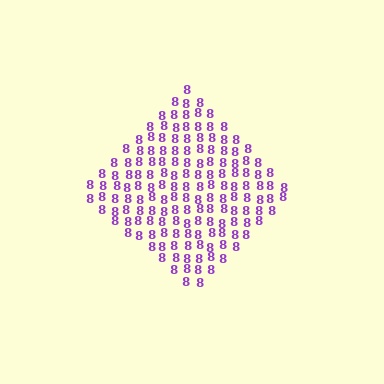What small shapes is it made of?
It is made of small digit 8's.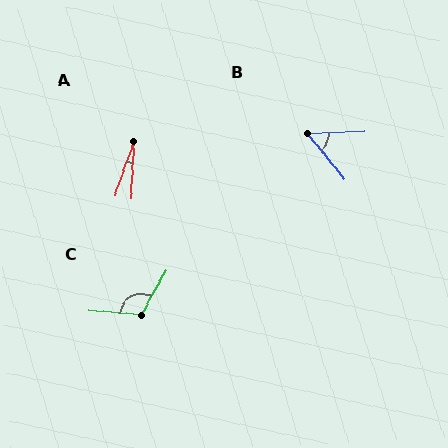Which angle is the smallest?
A, at approximately 16 degrees.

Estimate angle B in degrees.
Approximately 55 degrees.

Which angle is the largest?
C, at approximately 115 degrees.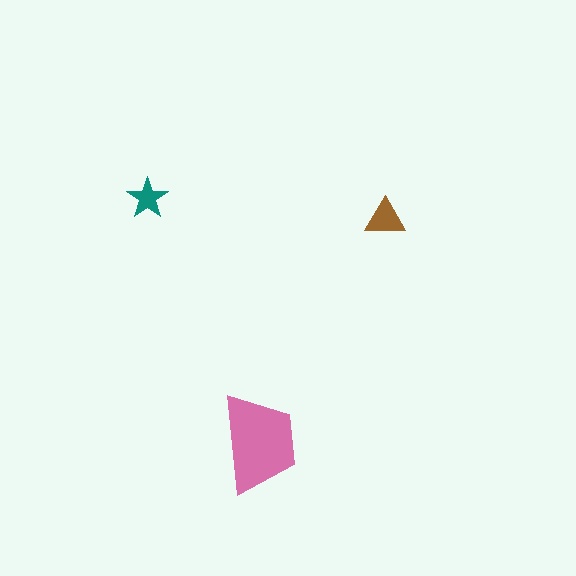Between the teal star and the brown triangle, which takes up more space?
The brown triangle.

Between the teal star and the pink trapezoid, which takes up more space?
The pink trapezoid.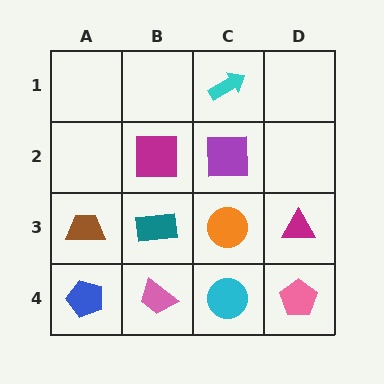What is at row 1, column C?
A cyan arrow.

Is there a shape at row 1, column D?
No, that cell is empty.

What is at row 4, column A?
A blue pentagon.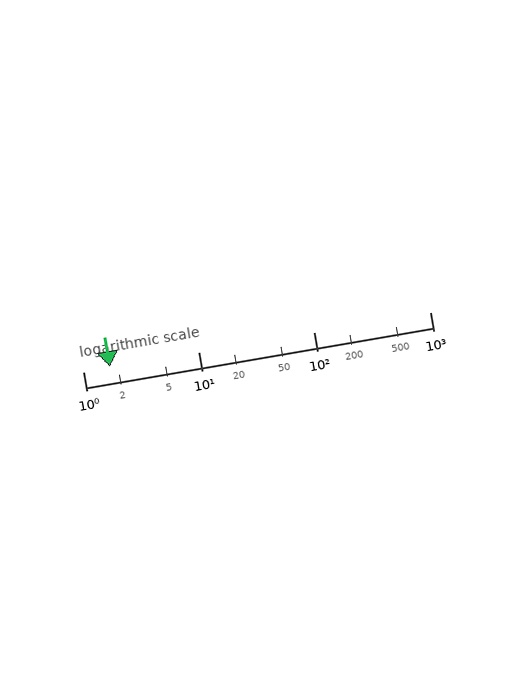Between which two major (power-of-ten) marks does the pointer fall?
The pointer is between 1 and 10.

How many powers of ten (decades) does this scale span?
The scale spans 3 decades, from 1 to 1000.